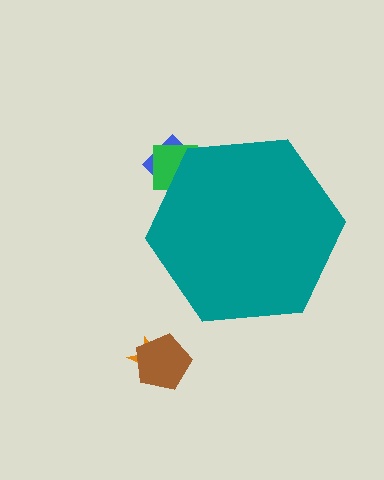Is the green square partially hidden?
Yes, the green square is partially hidden behind the teal hexagon.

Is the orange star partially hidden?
No, the orange star is fully visible.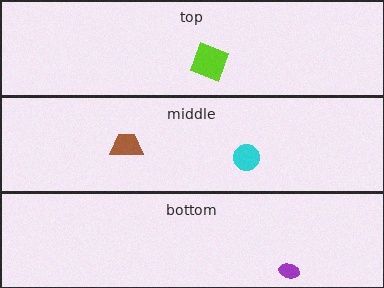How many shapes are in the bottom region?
1.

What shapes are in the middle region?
The brown trapezoid, the cyan circle.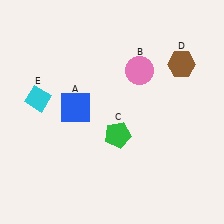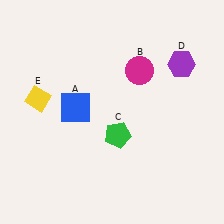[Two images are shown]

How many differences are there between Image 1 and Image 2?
There are 3 differences between the two images.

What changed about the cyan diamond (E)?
In Image 1, E is cyan. In Image 2, it changed to yellow.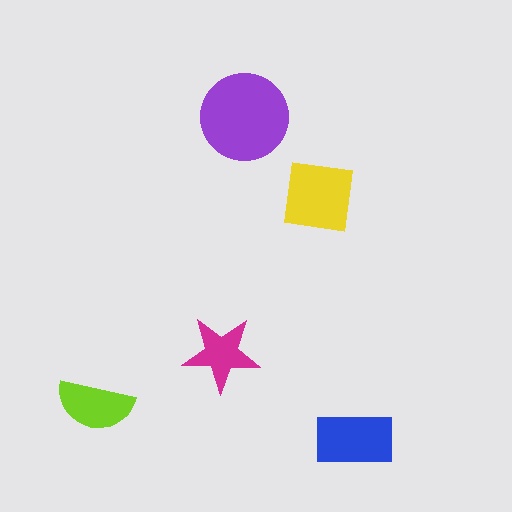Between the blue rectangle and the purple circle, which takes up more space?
The purple circle.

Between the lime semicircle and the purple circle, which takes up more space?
The purple circle.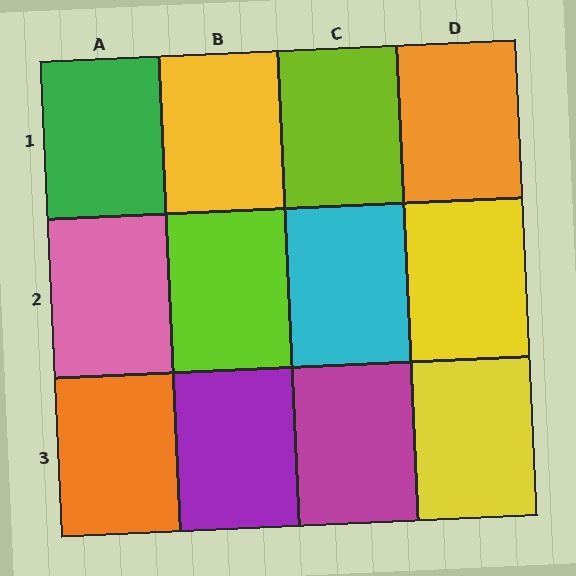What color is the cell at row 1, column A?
Green.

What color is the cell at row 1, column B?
Yellow.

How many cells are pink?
1 cell is pink.